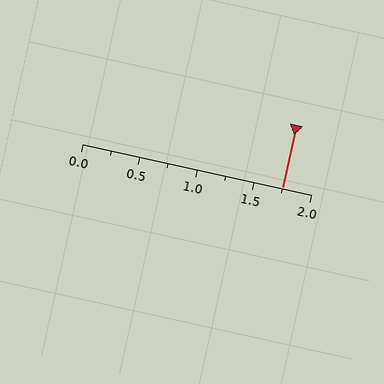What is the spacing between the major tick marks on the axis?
The major ticks are spaced 0.5 apart.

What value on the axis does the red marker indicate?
The marker indicates approximately 1.75.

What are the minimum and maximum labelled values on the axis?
The axis runs from 0.0 to 2.0.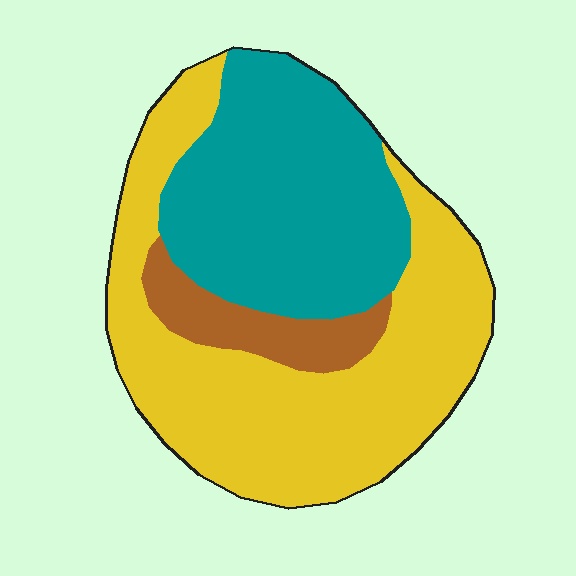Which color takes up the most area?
Yellow, at roughly 50%.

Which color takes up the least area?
Brown, at roughly 10%.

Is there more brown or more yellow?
Yellow.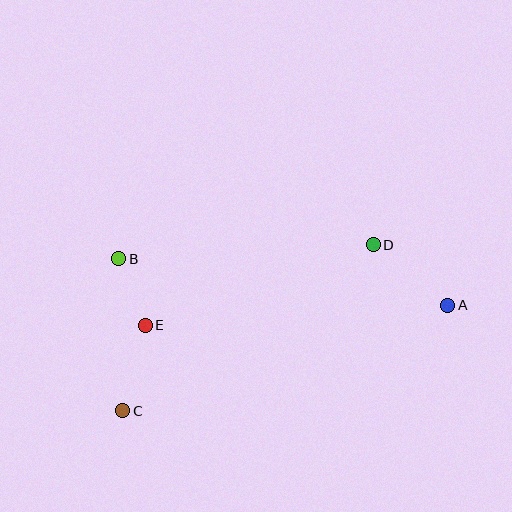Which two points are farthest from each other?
Points A and C are farthest from each other.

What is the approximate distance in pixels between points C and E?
The distance between C and E is approximately 89 pixels.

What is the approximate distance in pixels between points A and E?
The distance between A and E is approximately 303 pixels.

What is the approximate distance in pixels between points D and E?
The distance between D and E is approximately 242 pixels.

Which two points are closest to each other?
Points B and E are closest to each other.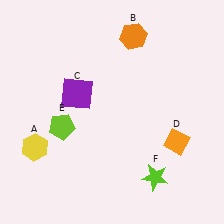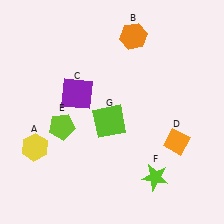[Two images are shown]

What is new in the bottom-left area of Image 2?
A lime square (G) was added in the bottom-left area of Image 2.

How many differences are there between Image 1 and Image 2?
There is 1 difference between the two images.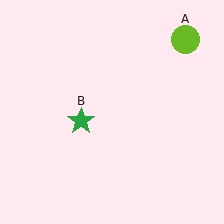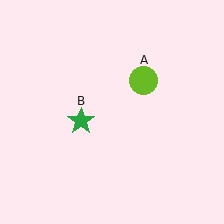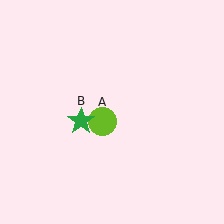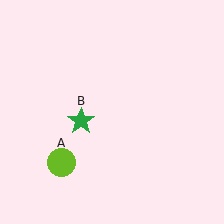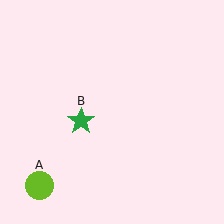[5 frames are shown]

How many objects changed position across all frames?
1 object changed position: lime circle (object A).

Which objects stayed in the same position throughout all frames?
Green star (object B) remained stationary.